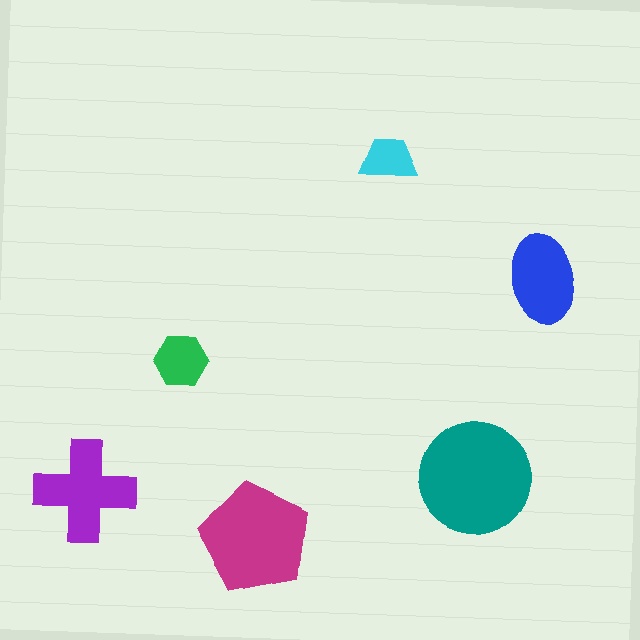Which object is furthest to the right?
The blue ellipse is rightmost.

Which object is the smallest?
The cyan trapezoid.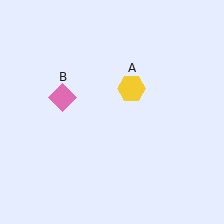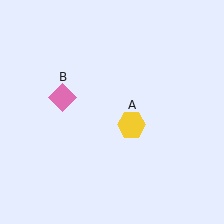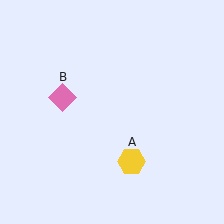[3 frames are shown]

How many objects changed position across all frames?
1 object changed position: yellow hexagon (object A).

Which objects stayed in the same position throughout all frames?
Pink diamond (object B) remained stationary.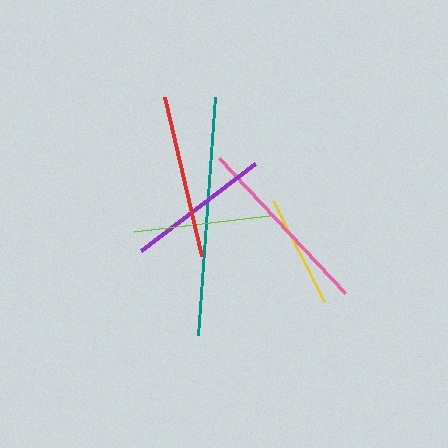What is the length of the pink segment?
The pink segment is approximately 184 pixels long.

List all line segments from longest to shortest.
From longest to shortest: teal, pink, red, purple, lime, yellow.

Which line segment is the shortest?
The yellow line is the shortest at approximately 113 pixels.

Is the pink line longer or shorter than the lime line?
The pink line is longer than the lime line.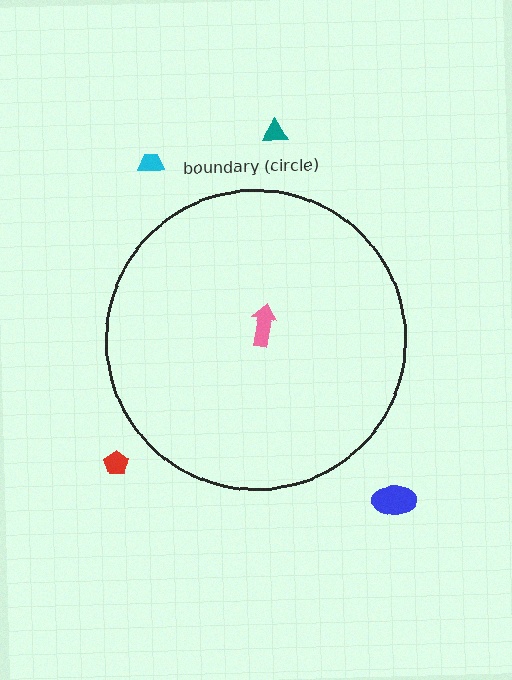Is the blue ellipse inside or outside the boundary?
Outside.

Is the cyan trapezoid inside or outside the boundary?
Outside.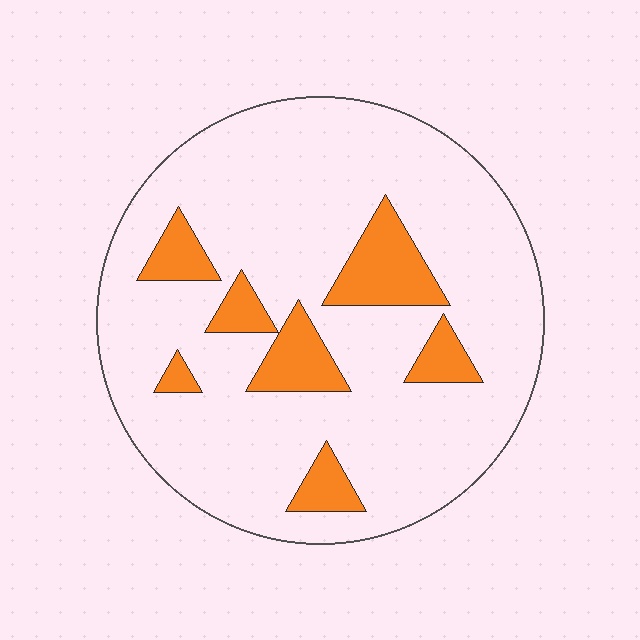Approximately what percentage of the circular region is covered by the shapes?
Approximately 15%.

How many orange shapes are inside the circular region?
7.